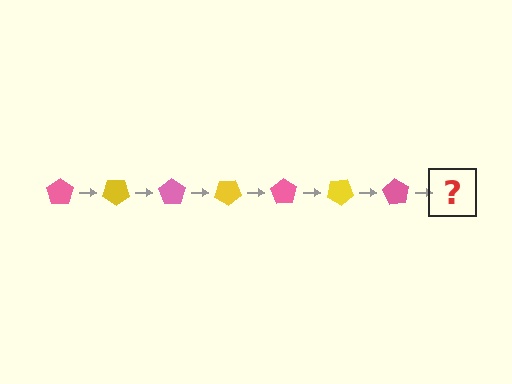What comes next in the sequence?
The next element should be a yellow pentagon, rotated 245 degrees from the start.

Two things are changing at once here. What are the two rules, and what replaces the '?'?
The two rules are that it rotates 35 degrees each step and the color cycles through pink and yellow. The '?' should be a yellow pentagon, rotated 245 degrees from the start.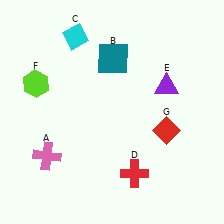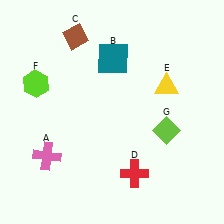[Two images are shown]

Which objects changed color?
C changed from cyan to brown. E changed from purple to yellow. G changed from red to lime.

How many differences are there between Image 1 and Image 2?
There are 3 differences between the two images.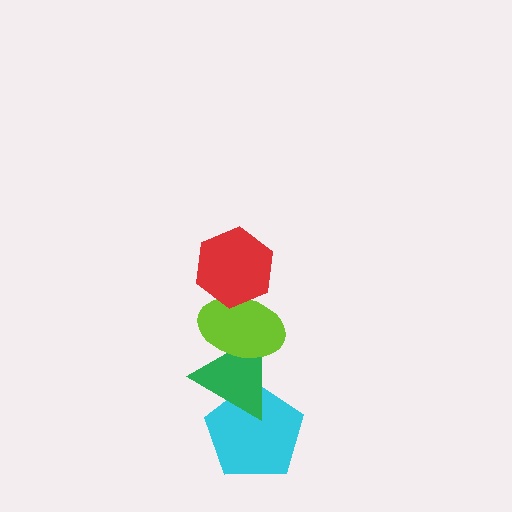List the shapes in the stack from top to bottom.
From top to bottom: the red hexagon, the lime ellipse, the green triangle, the cyan pentagon.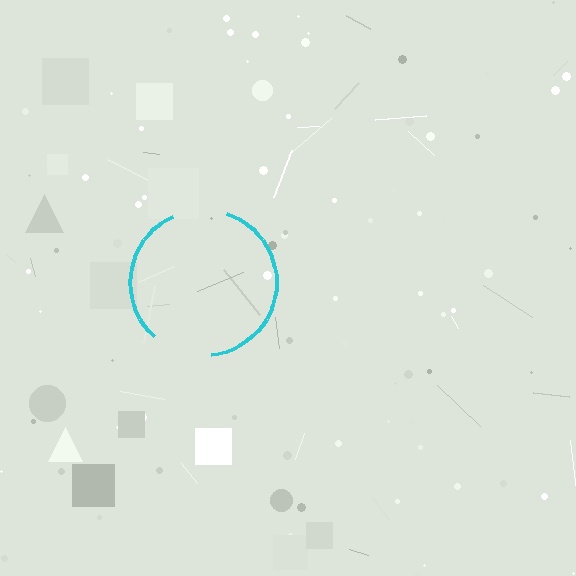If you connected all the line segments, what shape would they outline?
They would outline a circle.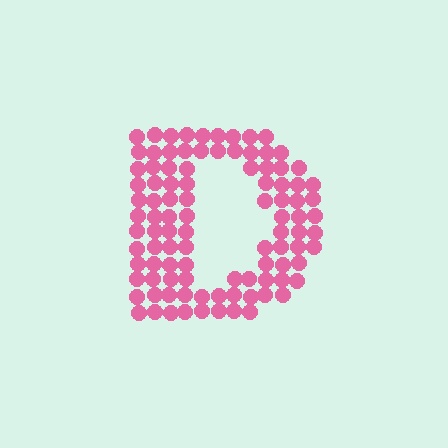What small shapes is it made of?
It is made of small circles.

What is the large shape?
The large shape is the letter D.